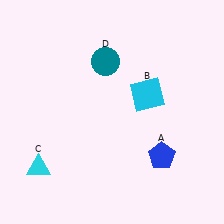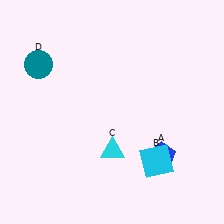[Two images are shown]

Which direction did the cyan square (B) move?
The cyan square (B) moved down.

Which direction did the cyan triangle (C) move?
The cyan triangle (C) moved right.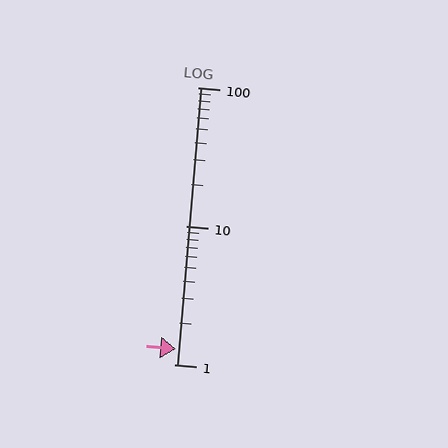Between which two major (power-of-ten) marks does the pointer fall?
The pointer is between 1 and 10.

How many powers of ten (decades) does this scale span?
The scale spans 2 decades, from 1 to 100.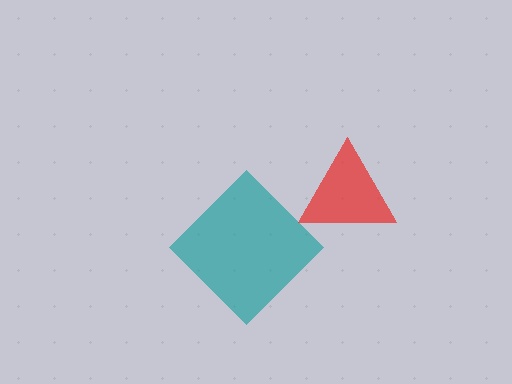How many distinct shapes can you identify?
There are 2 distinct shapes: a teal diamond, a red triangle.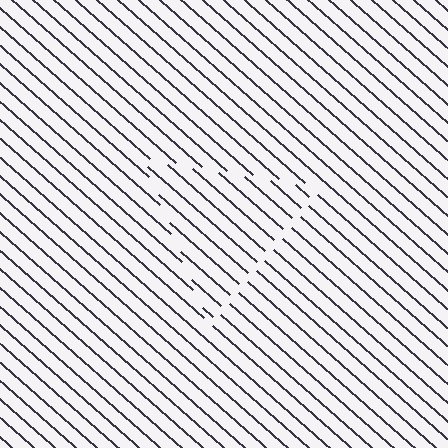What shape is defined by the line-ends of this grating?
An illusory triangle. The interior of the shape contains the same grating, shifted by half a period — the contour is defined by the phase discontinuity where line-ends from the inner and outer gratings abut.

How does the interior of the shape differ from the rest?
The interior of the shape contains the same grating, shifted by half a period — the contour is defined by the phase discontinuity where line-ends from the inner and outer gratings abut.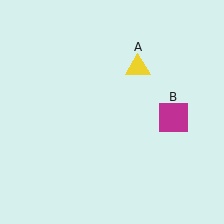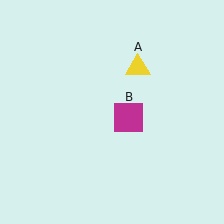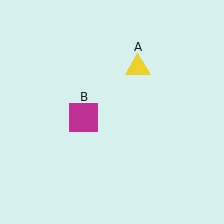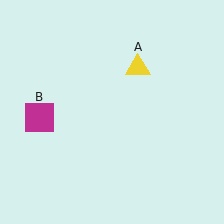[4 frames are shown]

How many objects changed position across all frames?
1 object changed position: magenta square (object B).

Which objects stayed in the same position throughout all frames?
Yellow triangle (object A) remained stationary.